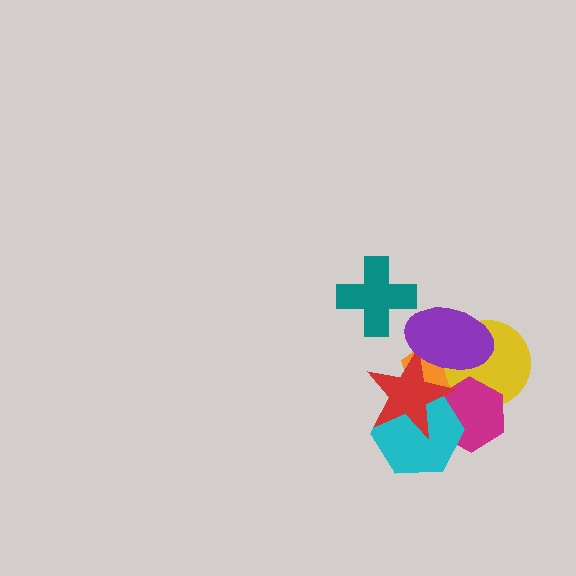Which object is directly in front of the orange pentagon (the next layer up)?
The yellow circle is directly in front of the orange pentagon.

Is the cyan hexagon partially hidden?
Yes, it is partially covered by another shape.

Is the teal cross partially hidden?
No, no other shape covers it.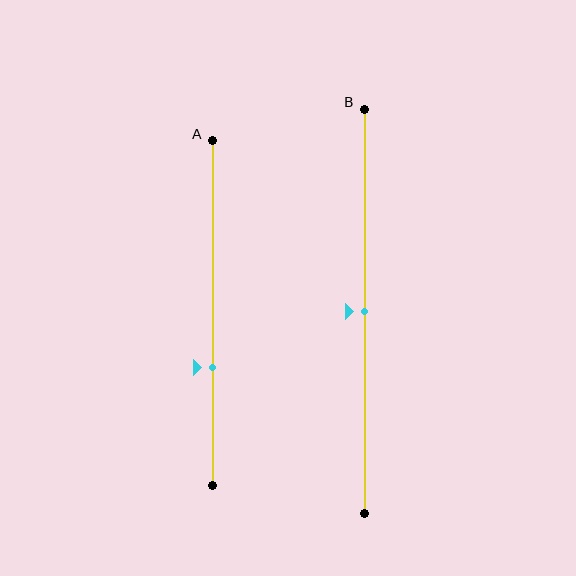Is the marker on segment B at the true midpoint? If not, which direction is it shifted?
Yes, the marker on segment B is at the true midpoint.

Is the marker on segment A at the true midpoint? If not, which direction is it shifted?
No, the marker on segment A is shifted downward by about 16% of the segment length.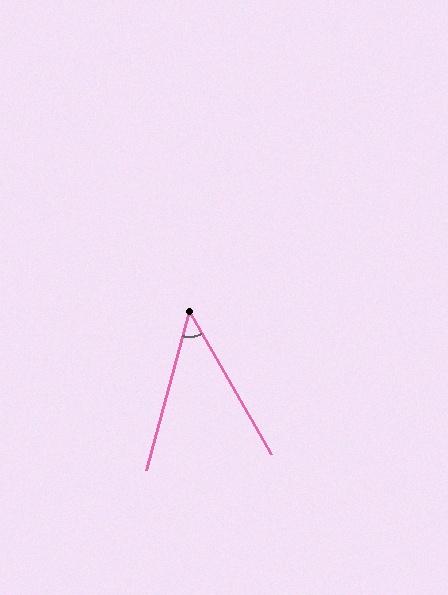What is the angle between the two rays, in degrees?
Approximately 45 degrees.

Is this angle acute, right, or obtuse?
It is acute.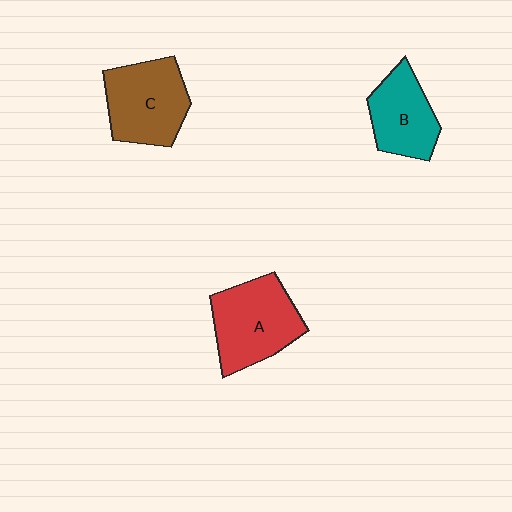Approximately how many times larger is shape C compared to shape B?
Approximately 1.3 times.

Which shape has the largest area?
Shape A (red).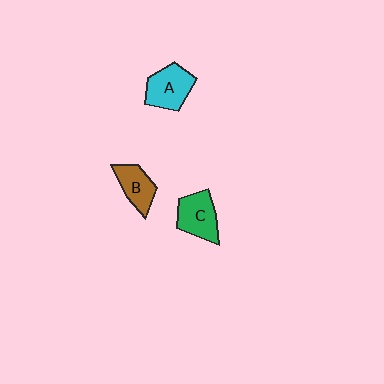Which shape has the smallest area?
Shape B (brown).